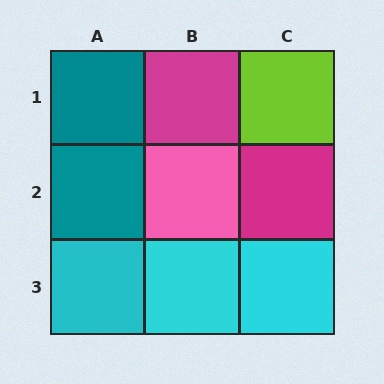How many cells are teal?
2 cells are teal.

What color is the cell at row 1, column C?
Lime.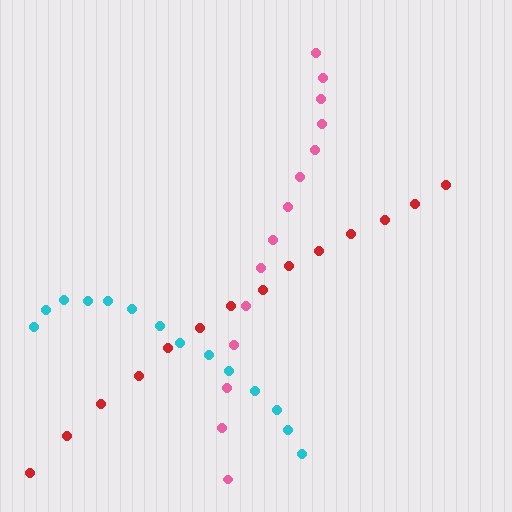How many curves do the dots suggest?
There are 3 distinct paths.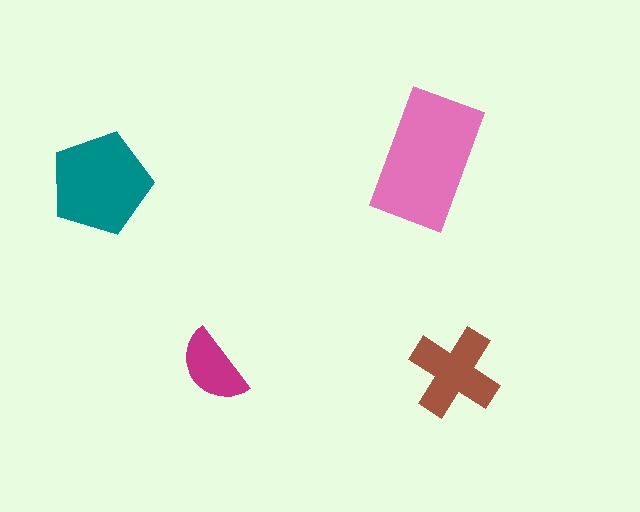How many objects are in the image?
There are 4 objects in the image.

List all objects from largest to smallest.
The pink rectangle, the teal pentagon, the brown cross, the magenta semicircle.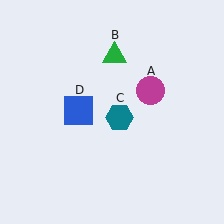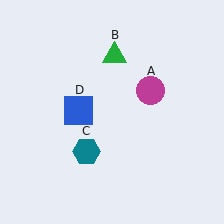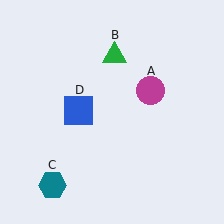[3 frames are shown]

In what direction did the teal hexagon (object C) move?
The teal hexagon (object C) moved down and to the left.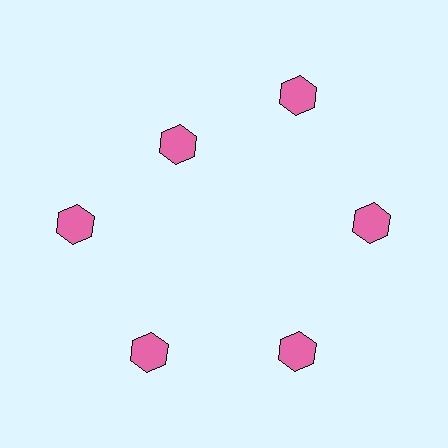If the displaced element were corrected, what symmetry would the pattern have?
It would have 6-fold rotational symmetry — the pattern would map onto itself every 60 degrees.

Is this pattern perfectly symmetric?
No. The 6 pink hexagons are arranged in a ring, but one element near the 11 o'clock position is pulled inward toward the center, breaking the 6-fold rotational symmetry.